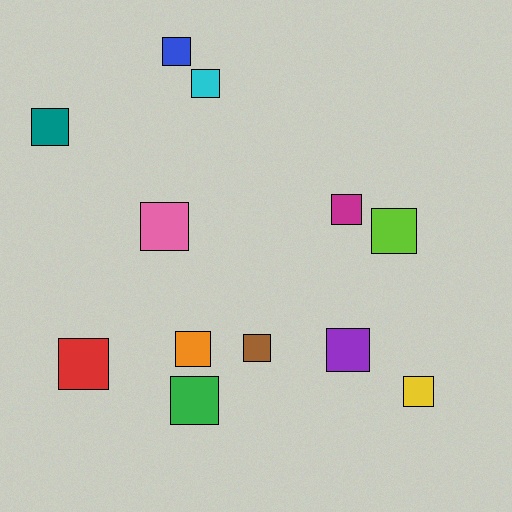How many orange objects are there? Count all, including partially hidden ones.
There is 1 orange object.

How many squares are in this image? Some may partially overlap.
There are 12 squares.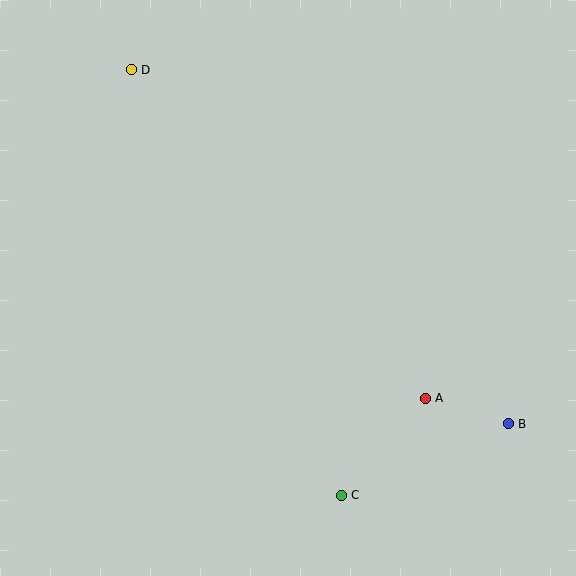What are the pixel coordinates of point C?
Point C is at (341, 496).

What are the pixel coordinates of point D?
Point D is at (131, 70).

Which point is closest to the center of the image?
Point A at (425, 398) is closest to the center.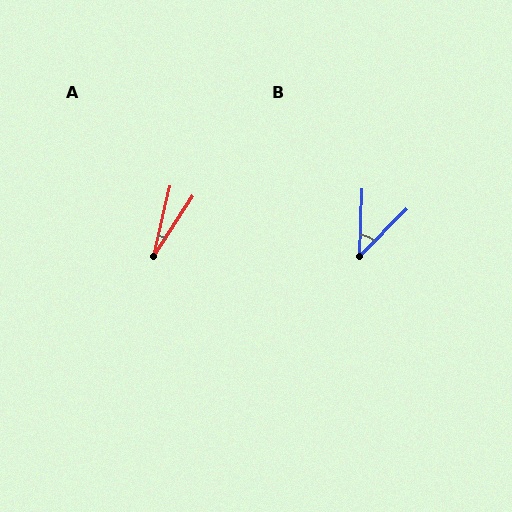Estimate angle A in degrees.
Approximately 20 degrees.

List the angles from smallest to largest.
A (20°), B (43°).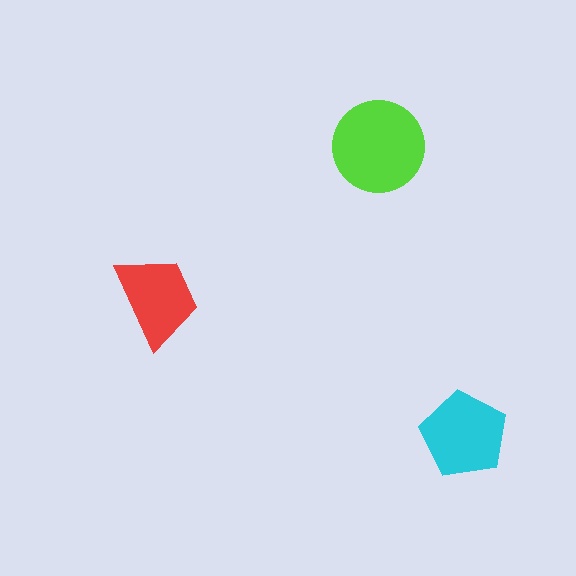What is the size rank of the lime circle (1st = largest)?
1st.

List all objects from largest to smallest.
The lime circle, the cyan pentagon, the red trapezoid.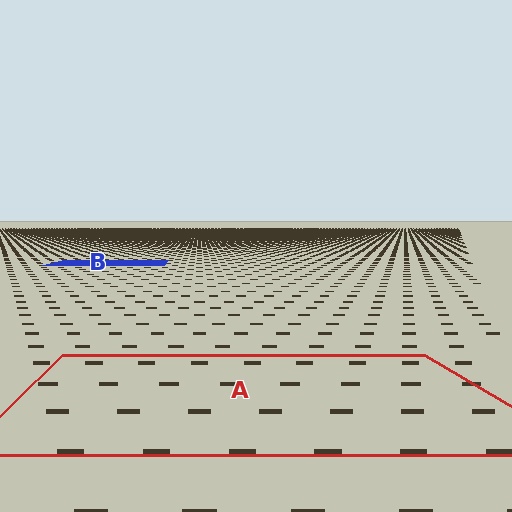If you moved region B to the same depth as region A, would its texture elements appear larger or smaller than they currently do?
They would appear larger. At a closer depth, the same texture elements are projected at a bigger on-screen size.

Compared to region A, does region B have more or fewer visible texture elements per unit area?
Region B has more texture elements per unit area — they are packed more densely because it is farther away.